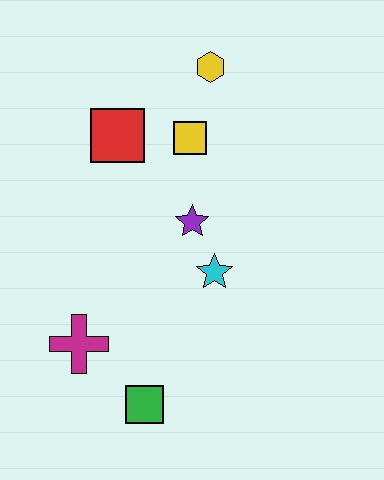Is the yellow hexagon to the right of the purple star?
Yes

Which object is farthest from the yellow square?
The green square is farthest from the yellow square.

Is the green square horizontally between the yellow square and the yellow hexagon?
No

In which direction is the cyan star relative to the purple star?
The cyan star is below the purple star.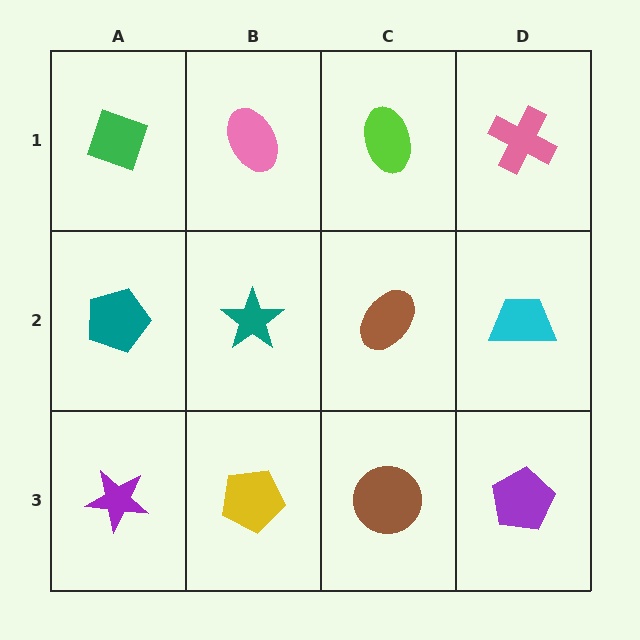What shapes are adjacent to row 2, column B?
A pink ellipse (row 1, column B), a yellow pentagon (row 3, column B), a teal pentagon (row 2, column A), a brown ellipse (row 2, column C).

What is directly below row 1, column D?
A cyan trapezoid.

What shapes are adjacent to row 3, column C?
A brown ellipse (row 2, column C), a yellow pentagon (row 3, column B), a purple pentagon (row 3, column D).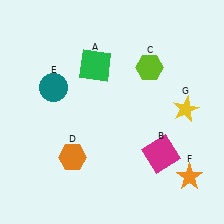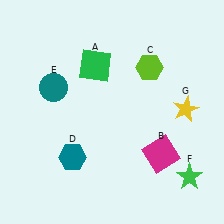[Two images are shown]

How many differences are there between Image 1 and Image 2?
There are 2 differences between the two images.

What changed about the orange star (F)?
In Image 1, F is orange. In Image 2, it changed to green.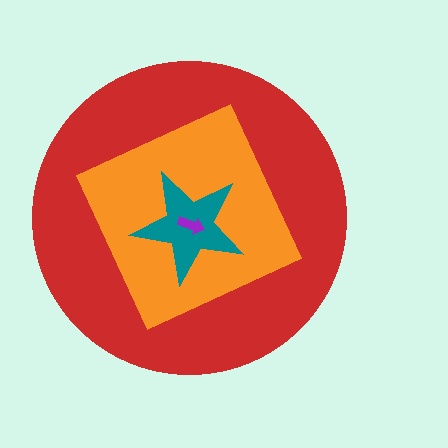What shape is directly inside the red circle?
The orange square.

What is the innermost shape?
The purple arrow.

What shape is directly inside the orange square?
The teal star.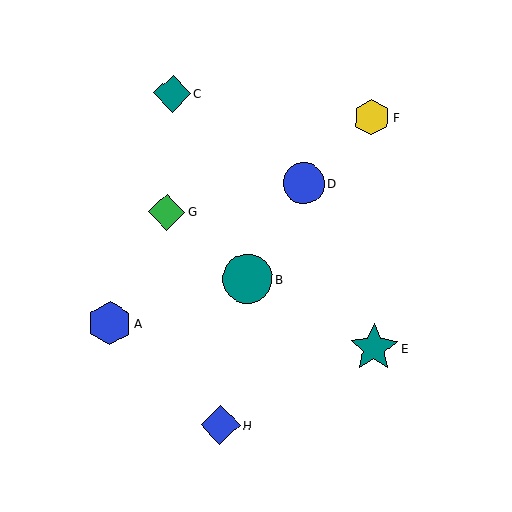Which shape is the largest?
The teal circle (labeled B) is the largest.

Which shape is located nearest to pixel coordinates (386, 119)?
The yellow hexagon (labeled F) at (371, 117) is nearest to that location.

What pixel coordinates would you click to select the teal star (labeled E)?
Click at (374, 348) to select the teal star E.